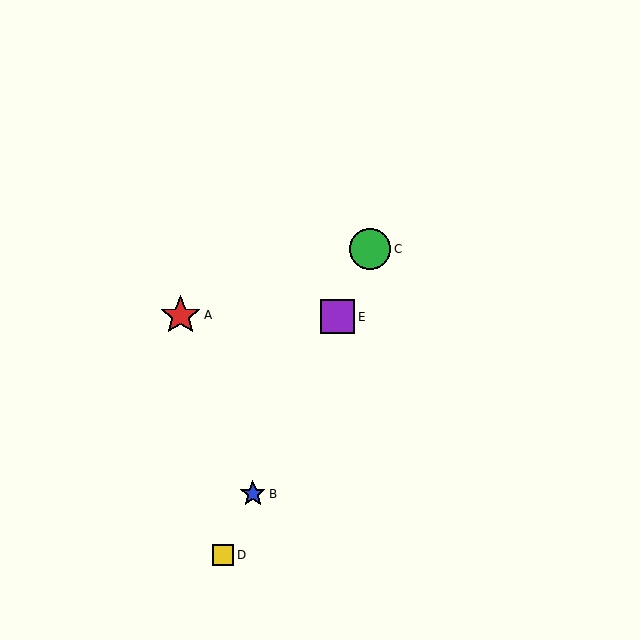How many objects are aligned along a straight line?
4 objects (B, C, D, E) are aligned along a straight line.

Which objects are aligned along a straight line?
Objects B, C, D, E are aligned along a straight line.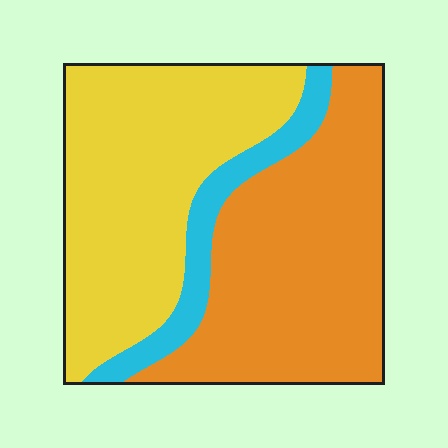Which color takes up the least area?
Cyan, at roughly 10%.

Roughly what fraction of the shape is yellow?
Yellow takes up between a quarter and a half of the shape.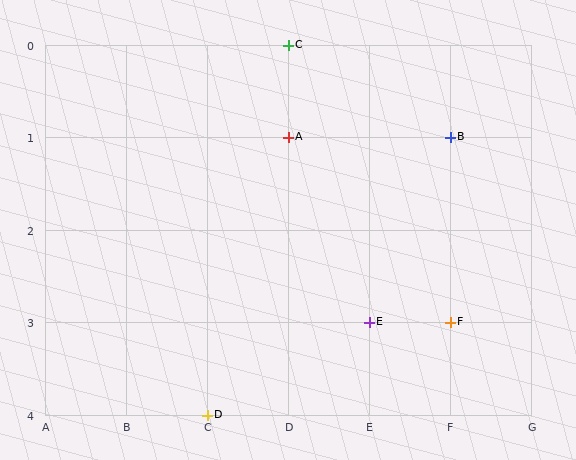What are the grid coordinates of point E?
Point E is at grid coordinates (E, 3).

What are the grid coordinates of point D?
Point D is at grid coordinates (C, 4).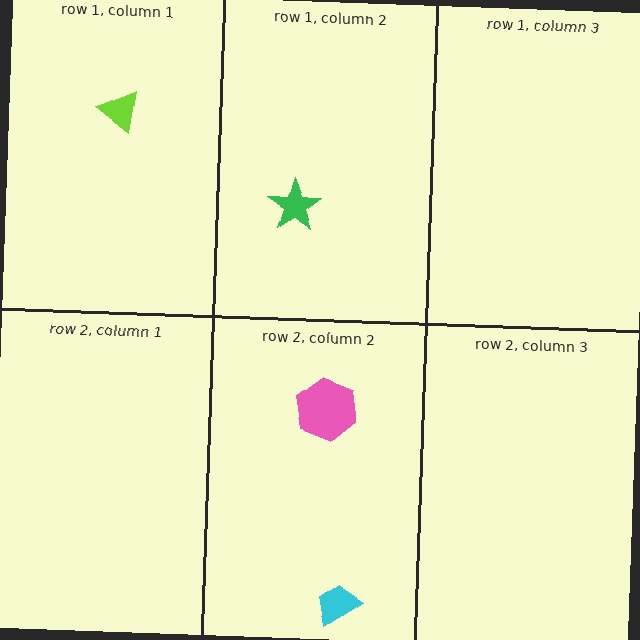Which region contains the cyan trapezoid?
The row 2, column 2 region.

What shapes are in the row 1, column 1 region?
The lime triangle.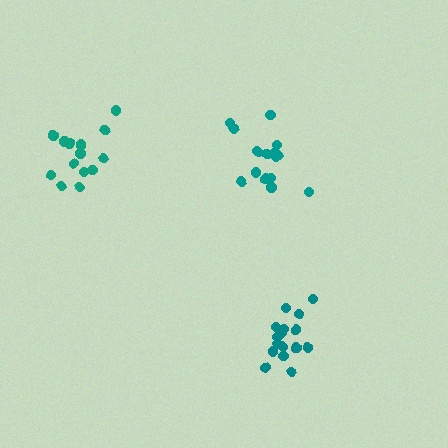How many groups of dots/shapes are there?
There are 3 groups.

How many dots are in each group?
Group 1: 16 dots, Group 2: 16 dots, Group 3: 16 dots (48 total).